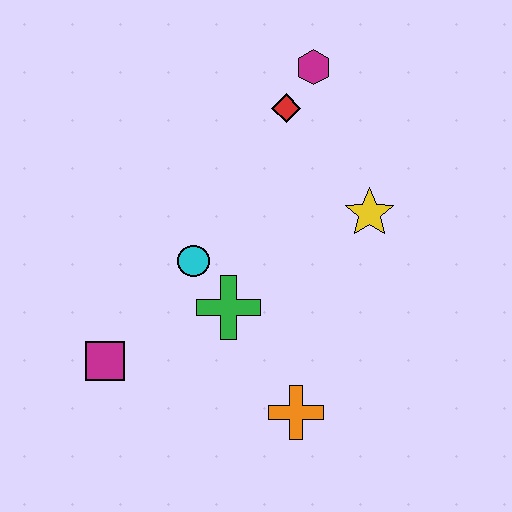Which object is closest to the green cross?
The cyan circle is closest to the green cross.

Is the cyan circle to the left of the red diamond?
Yes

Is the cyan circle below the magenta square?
No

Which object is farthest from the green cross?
The magenta hexagon is farthest from the green cross.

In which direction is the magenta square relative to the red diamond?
The magenta square is below the red diamond.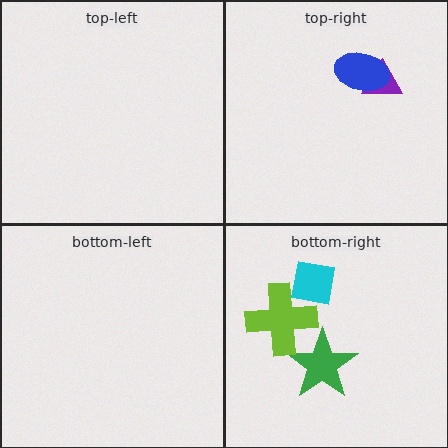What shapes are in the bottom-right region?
The cyan square, the green star, the lime cross.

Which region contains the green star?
The bottom-right region.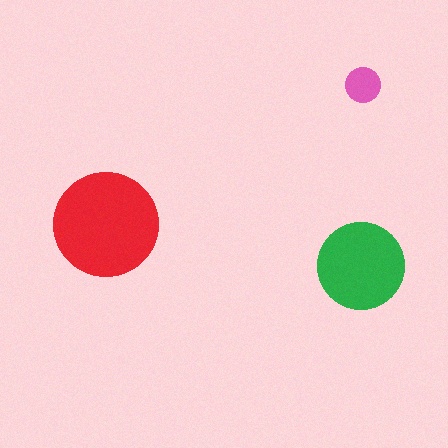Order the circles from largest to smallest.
the red one, the green one, the pink one.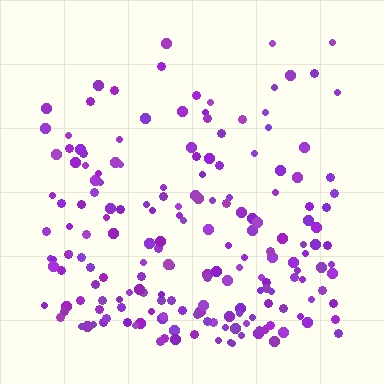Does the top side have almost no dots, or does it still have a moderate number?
Still a moderate number, just noticeably fewer than the bottom.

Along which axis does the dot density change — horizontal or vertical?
Vertical.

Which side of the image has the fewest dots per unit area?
The top.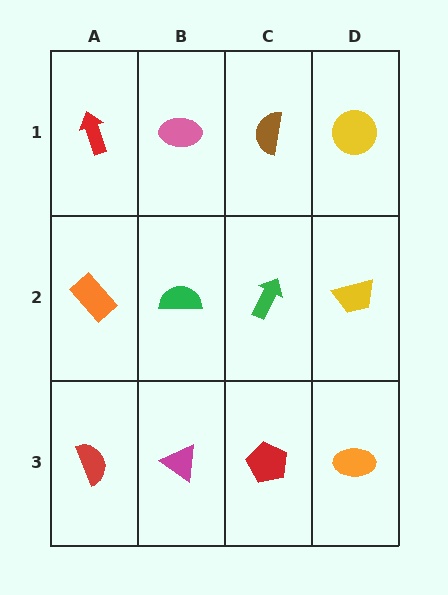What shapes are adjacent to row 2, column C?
A brown semicircle (row 1, column C), a red pentagon (row 3, column C), a green semicircle (row 2, column B), a yellow trapezoid (row 2, column D).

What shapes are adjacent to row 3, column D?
A yellow trapezoid (row 2, column D), a red pentagon (row 3, column C).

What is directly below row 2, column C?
A red pentagon.